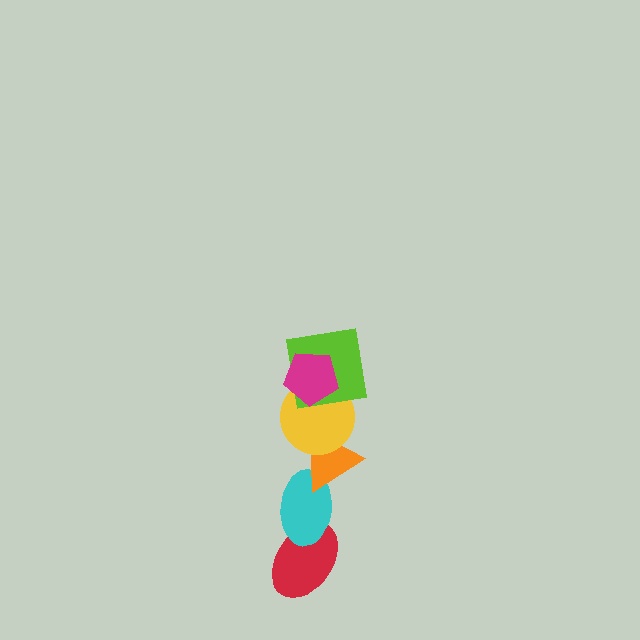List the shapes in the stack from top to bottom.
From top to bottom: the magenta pentagon, the lime square, the yellow circle, the orange triangle, the cyan ellipse, the red ellipse.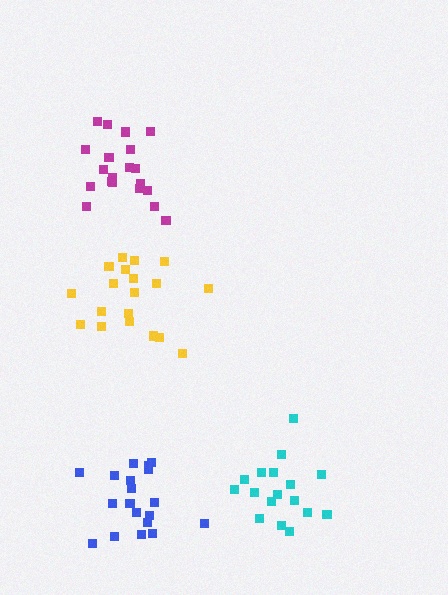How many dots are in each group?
Group 1: 17 dots, Group 2: 19 dots, Group 3: 19 dots, Group 4: 20 dots (75 total).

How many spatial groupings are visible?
There are 4 spatial groupings.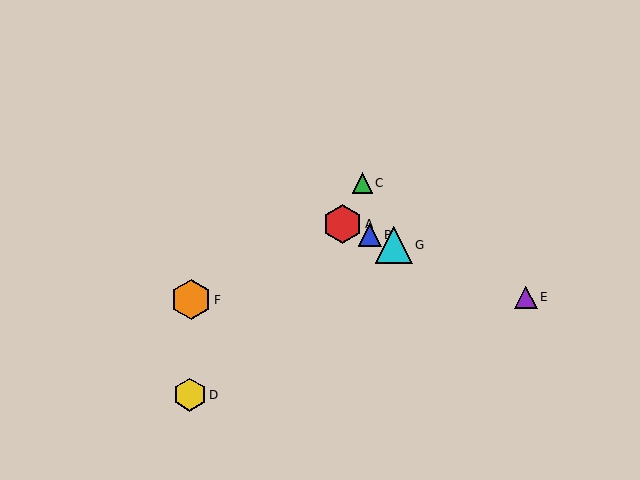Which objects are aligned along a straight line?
Objects A, B, E, G are aligned along a straight line.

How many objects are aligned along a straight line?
4 objects (A, B, E, G) are aligned along a straight line.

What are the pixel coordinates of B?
Object B is at (370, 235).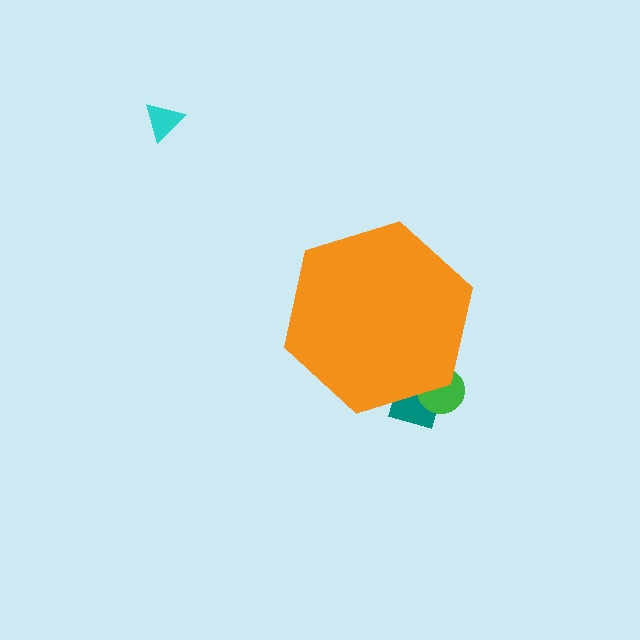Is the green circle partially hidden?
Yes, the green circle is partially hidden behind the orange hexagon.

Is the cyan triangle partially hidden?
No, the cyan triangle is fully visible.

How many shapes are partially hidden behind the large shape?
2 shapes are partially hidden.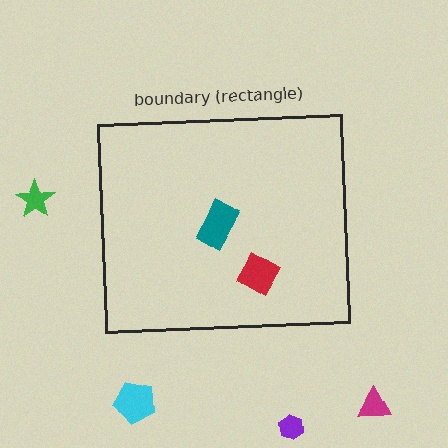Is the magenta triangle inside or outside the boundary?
Outside.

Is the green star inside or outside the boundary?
Outside.